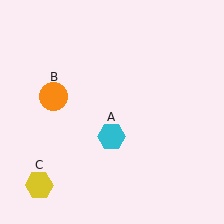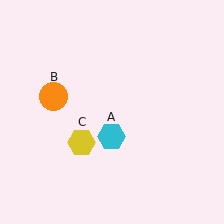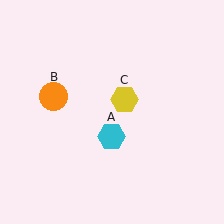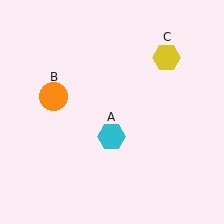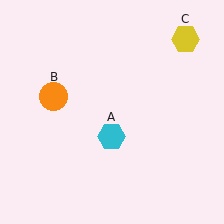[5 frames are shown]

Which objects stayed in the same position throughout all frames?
Cyan hexagon (object A) and orange circle (object B) remained stationary.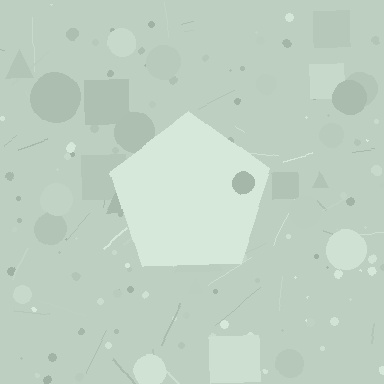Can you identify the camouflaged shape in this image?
The camouflaged shape is a pentagon.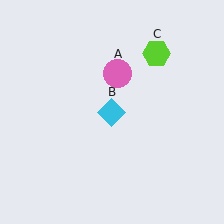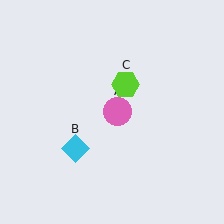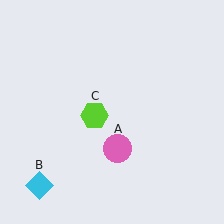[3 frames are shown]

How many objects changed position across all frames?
3 objects changed position: pink circle (object A), cyan diamond (object B), lime hexagon (object C).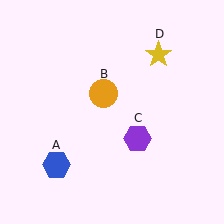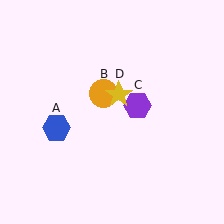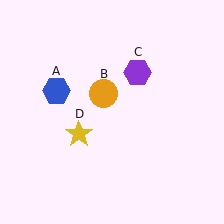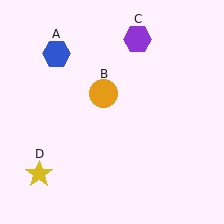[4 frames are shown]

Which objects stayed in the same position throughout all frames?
Orange circle (object B) remained stationary.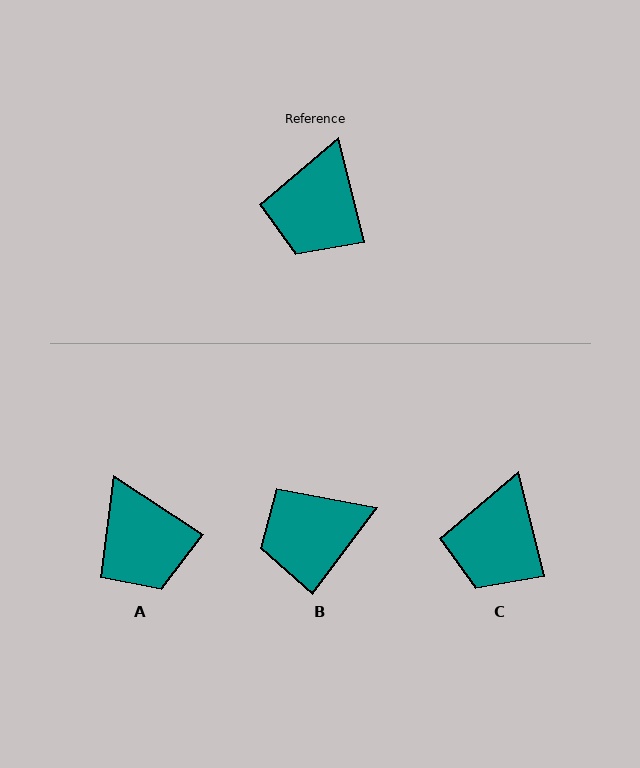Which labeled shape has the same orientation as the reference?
C.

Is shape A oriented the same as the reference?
No, it is off by about 43 degrees.